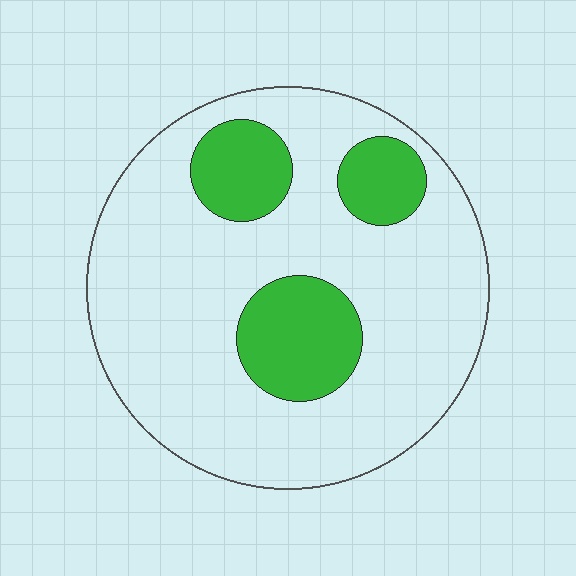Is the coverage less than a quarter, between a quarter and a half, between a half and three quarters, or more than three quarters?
Less than a quarter.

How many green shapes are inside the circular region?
3.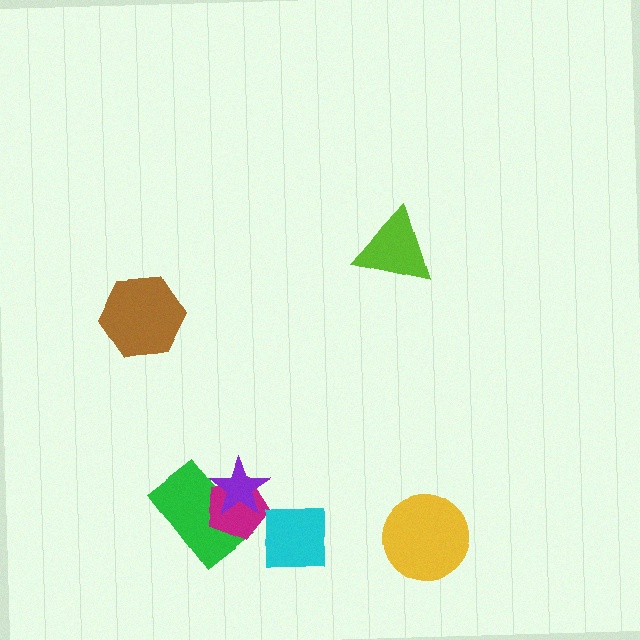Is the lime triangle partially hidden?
No, no other shape covers it.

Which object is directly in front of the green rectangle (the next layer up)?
The magenta pentagon is directly in front of the green rectangle.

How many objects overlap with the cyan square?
1 object overlaps with the cyan square.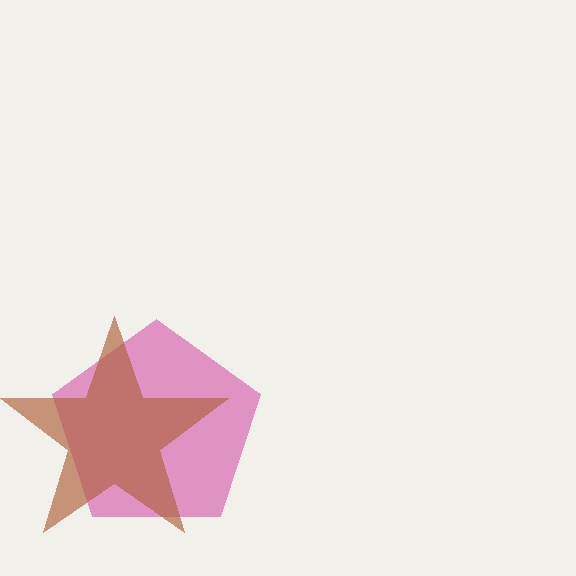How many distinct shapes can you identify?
There are 2 distinct shapes: a magenta pentagon, a brown star.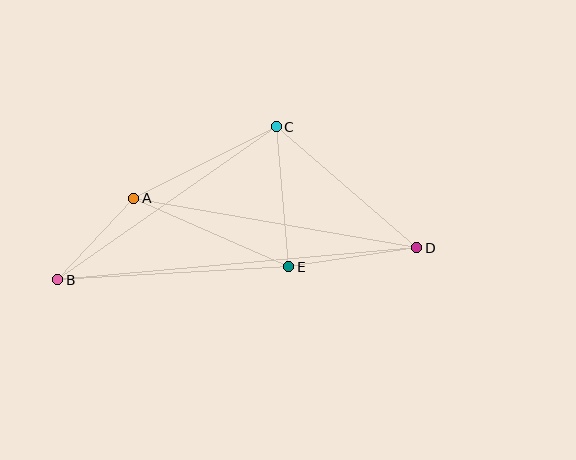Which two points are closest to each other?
Points A and B are closest to each other.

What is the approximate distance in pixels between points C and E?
The distance between C and E is approximately 141 pixels.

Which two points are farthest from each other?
Points B and D are farthest from each other.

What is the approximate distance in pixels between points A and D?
The distance between A and D is approximately 288 pixels.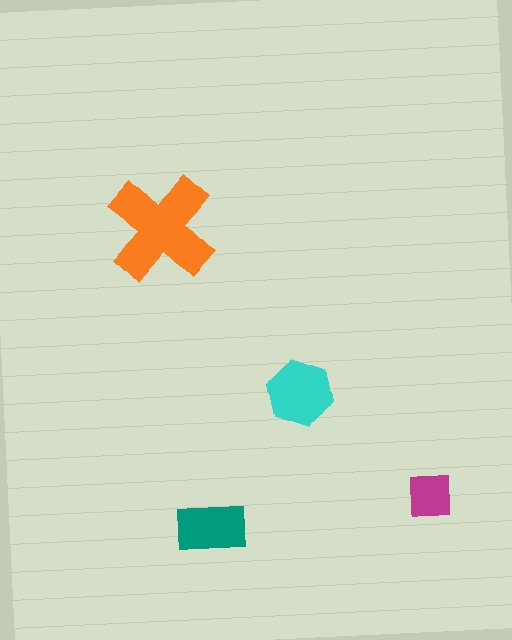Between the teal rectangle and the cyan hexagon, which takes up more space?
The cyan hexagon.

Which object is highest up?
The orange cross is topmost.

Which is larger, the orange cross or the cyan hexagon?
The orange cross.